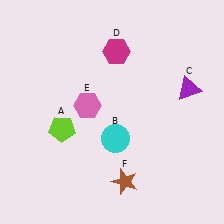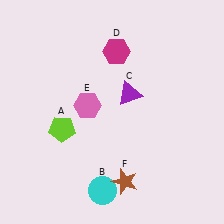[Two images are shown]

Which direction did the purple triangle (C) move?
The purple triangle (C) moved left.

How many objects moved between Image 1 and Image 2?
2 objects moved between the two images.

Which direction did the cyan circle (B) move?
The cyan circle (B) moved down.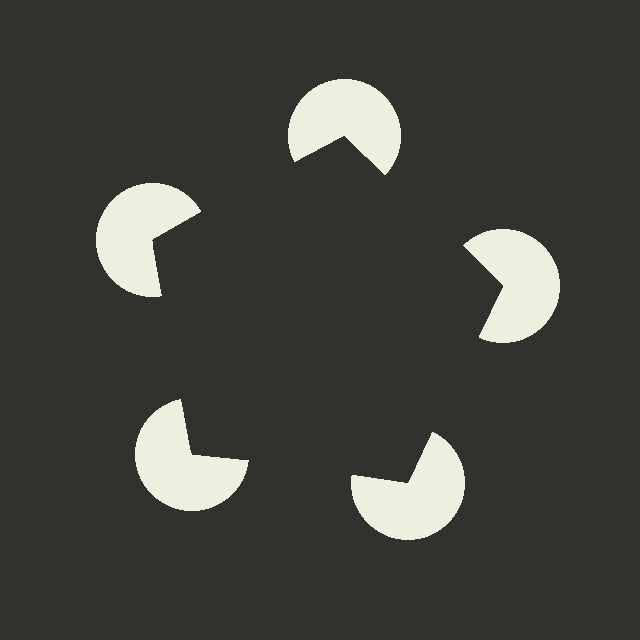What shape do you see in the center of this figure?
An illusory pentagon — its edges are inferred from the aligned wedge cuts in the pac-man discs, not physically drawn.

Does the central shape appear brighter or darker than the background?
It typically appears slightly darker than the background, even though no actual brightness change is drawn.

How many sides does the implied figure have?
5 sides.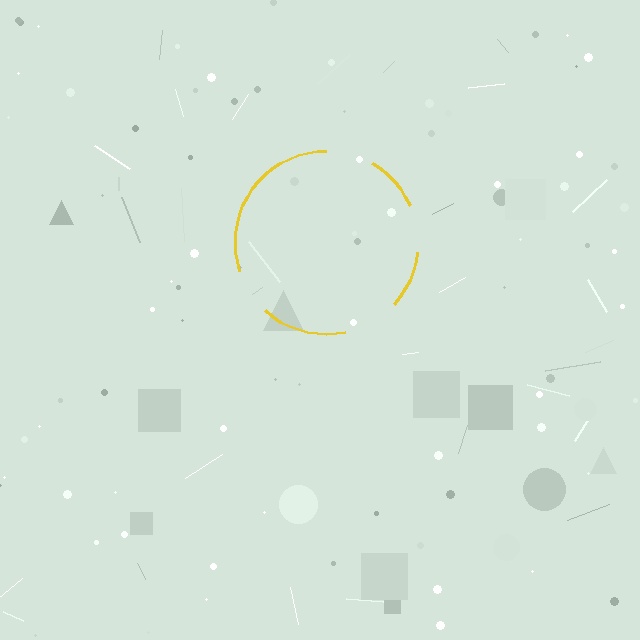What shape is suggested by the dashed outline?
The dashed outline suggests a circle.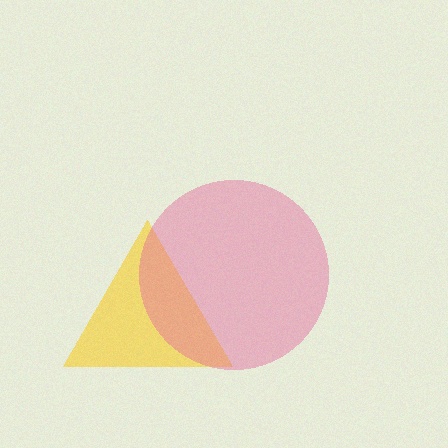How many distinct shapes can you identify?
There are 2 distinct shapes: a yellow triangle, a pink circle.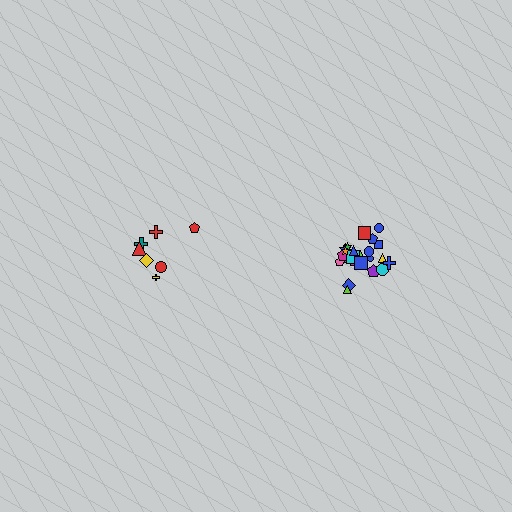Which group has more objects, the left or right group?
The right group.